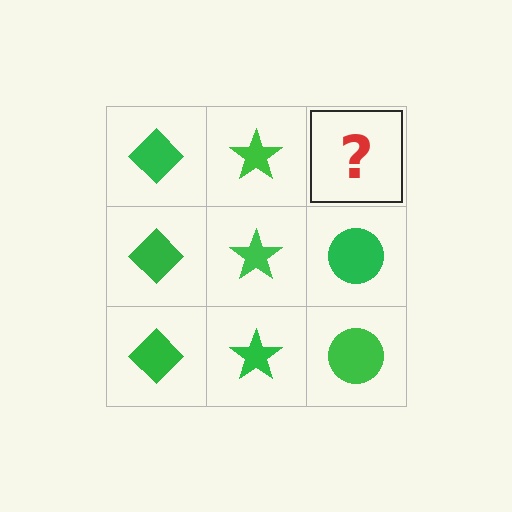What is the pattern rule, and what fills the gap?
The rule is that each column has a consistent shape. The gap should be filled with a green circle.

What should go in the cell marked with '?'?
The missing cell should contain a green circle.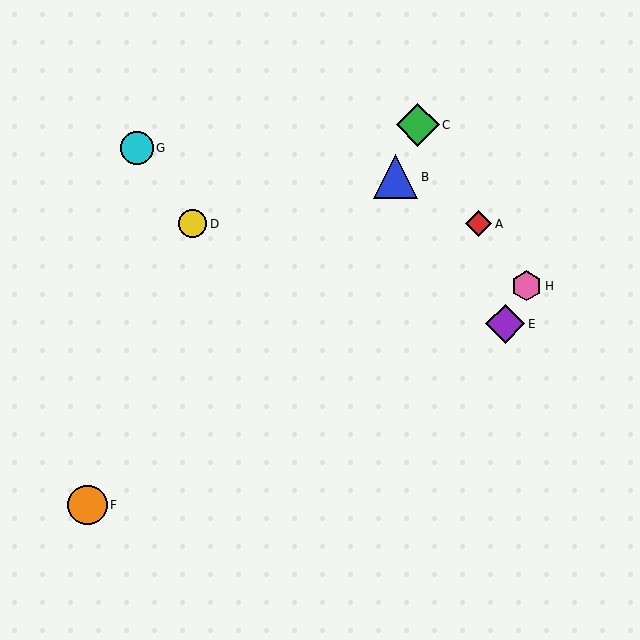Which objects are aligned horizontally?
Objects A, D are aligned horizontally.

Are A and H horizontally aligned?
No, A is at y≈224 and H is at y≈286.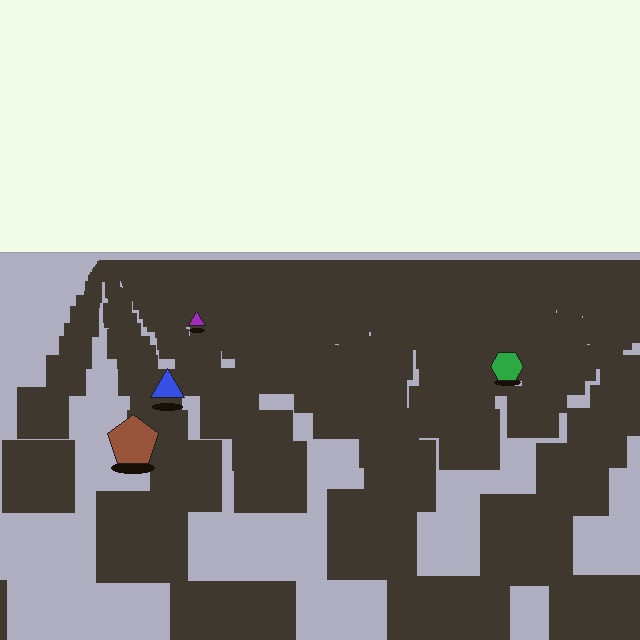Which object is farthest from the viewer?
The purple triangle is farthest from the viewer. It appears smaller and the ground texture around it is denser.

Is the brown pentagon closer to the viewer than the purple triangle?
Yes. The brown pentagon is closer — you can tell from the texture gradient: the ground texture is coarser near it.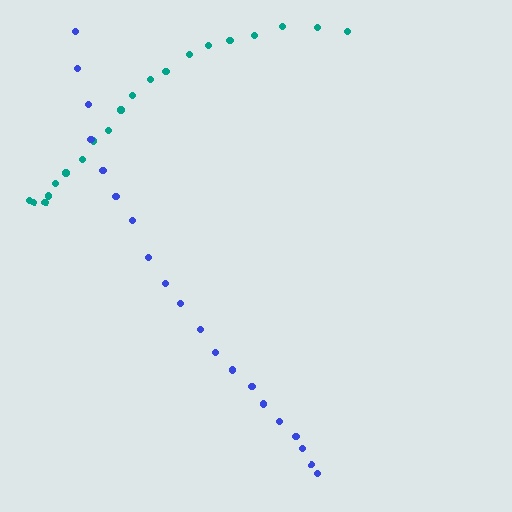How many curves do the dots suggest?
There are 2 distinct paths.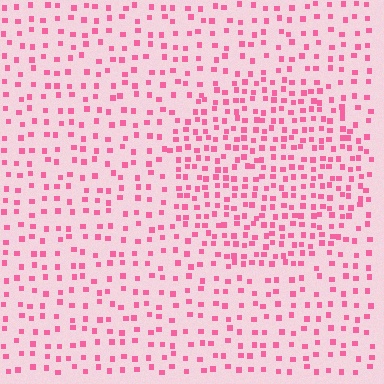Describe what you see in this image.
The image contains small pink elements arranged at two different densities. A circle-shaped region is visible where the elements are more densely packed than the surrounding area.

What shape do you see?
I see a circle.